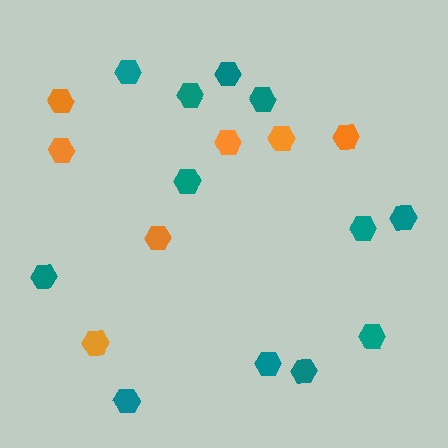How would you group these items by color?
There are 2 groups: one group of orange hexagons (7) and one group of teal hexagons (12).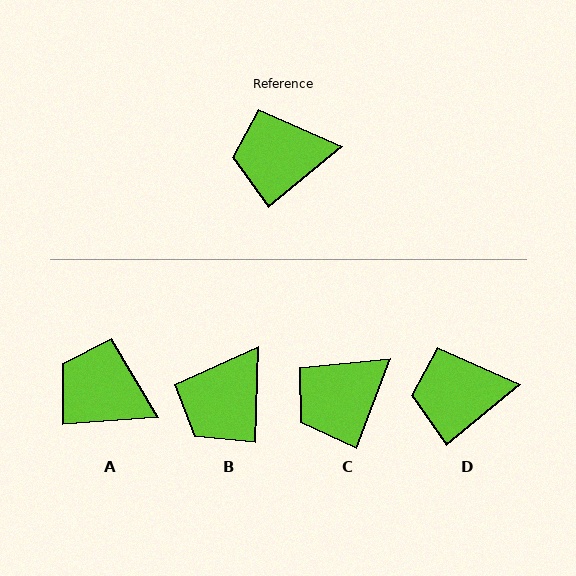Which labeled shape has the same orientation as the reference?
D.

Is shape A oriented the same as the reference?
No, it is off by about 35 degrees.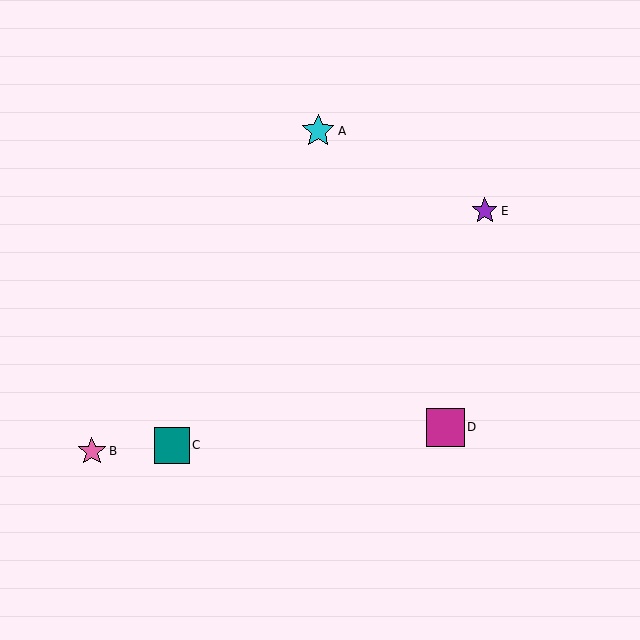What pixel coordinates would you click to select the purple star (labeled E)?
Click at (485, 211) to select the purple star E.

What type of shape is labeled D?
Shape D is a magenta square.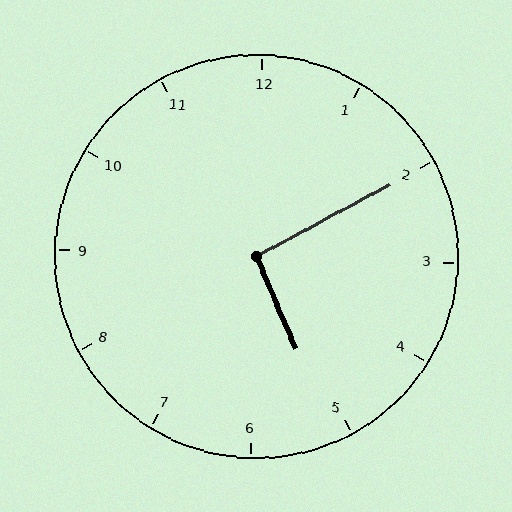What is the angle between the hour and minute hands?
Approximately 95 degrees.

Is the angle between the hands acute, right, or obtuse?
It is right.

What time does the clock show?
5:10.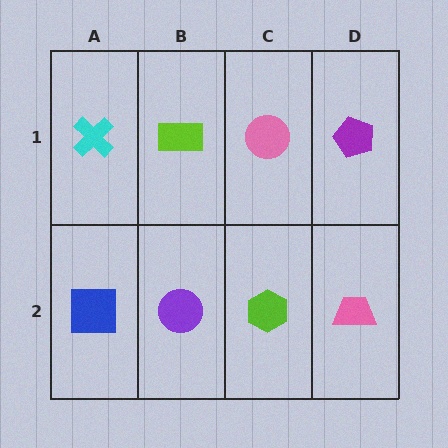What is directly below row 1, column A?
A blue square.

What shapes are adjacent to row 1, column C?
A lime hexagon (row 2, column C), a lime rectangle (row 1, column B), a purple pentagon (row 1, column D).